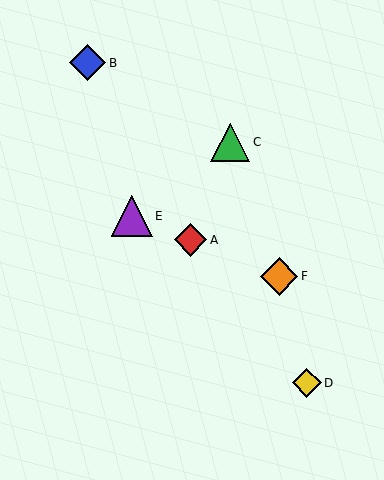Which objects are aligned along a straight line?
Objects A, E, F are aligned along a straight line.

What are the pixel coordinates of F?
Object F is at (279, 276).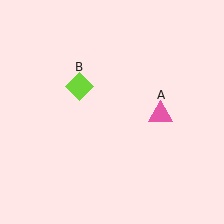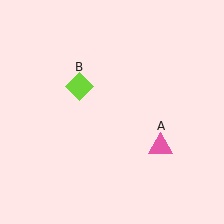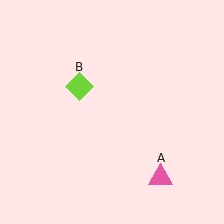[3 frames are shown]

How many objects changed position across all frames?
1 object changed position: pink triangle (object A).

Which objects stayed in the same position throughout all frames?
Lime diamond (object B) remained stationary.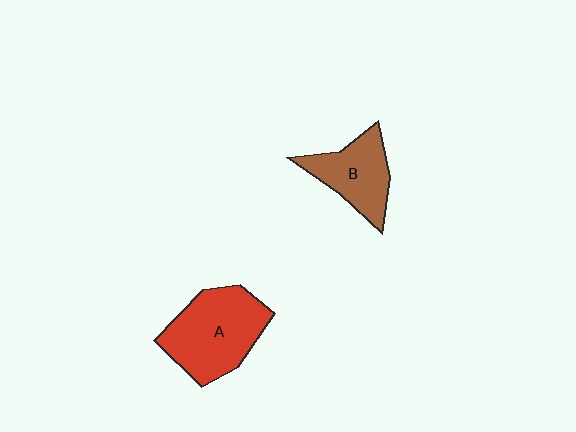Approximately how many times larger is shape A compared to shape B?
Approximately 1.5 times.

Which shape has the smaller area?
Shape B (brown).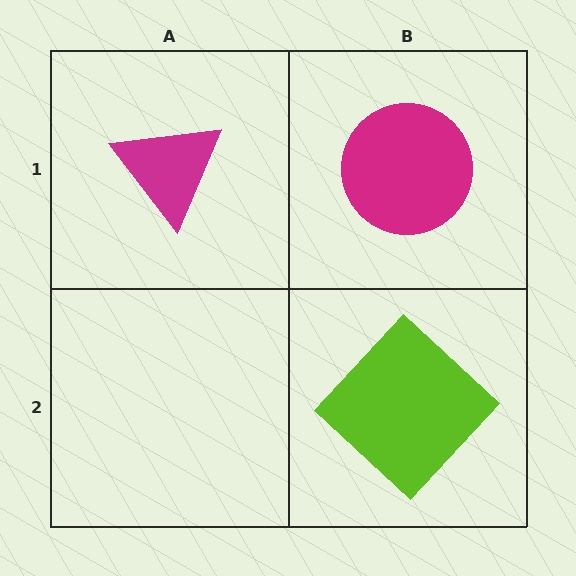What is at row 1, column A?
A magenta triangle.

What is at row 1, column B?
A magenta circle.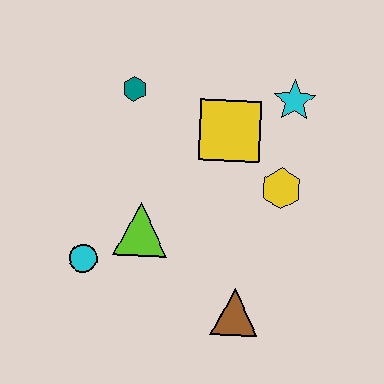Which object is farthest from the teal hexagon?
The brown triangle is farthest from the teal hexagon.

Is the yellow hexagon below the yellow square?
Yes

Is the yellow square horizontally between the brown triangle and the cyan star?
No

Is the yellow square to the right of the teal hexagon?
Yes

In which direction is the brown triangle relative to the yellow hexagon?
The brown triangle is below the yellow hexagon.